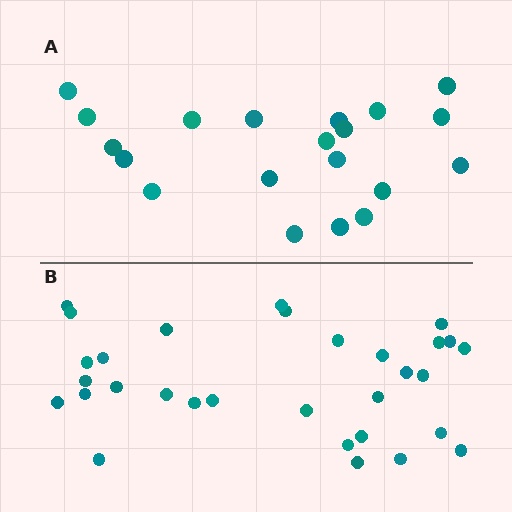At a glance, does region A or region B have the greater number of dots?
Region B (the bottom region) has more dots.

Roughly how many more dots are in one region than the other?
Region B has roughly 12 or so more dots than region A.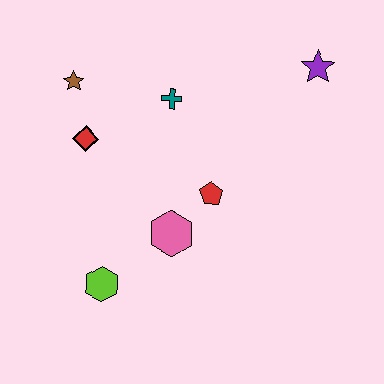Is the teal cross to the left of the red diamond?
No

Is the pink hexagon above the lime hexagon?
Yes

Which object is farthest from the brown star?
The purple star is farthest from the brown star.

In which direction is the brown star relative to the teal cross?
The brown star is to the left of the teal cross.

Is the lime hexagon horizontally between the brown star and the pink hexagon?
Yes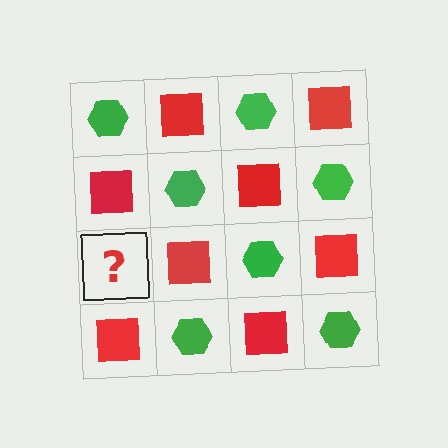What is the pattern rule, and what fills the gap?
The rule is that it alternates green hexagon and red square in a checkerboard pattern. The gap should be filled with a green hexagon.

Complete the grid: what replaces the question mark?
The question mark should be replaced with a green hexagon.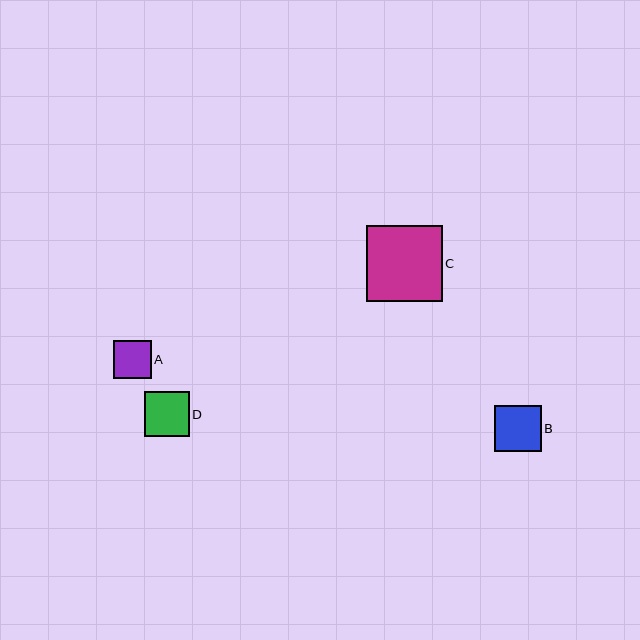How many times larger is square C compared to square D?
Square C is approximately 1.7 times the size of square D.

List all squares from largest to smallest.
From largest to smallest: C, B, D, A.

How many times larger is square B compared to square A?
Square B is approximately 1.2 times the size of square A.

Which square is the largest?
Square C is the largest with a size of approximately 76 pixels.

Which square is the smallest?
Square A is the smallest with a size of approximately 38 pixels.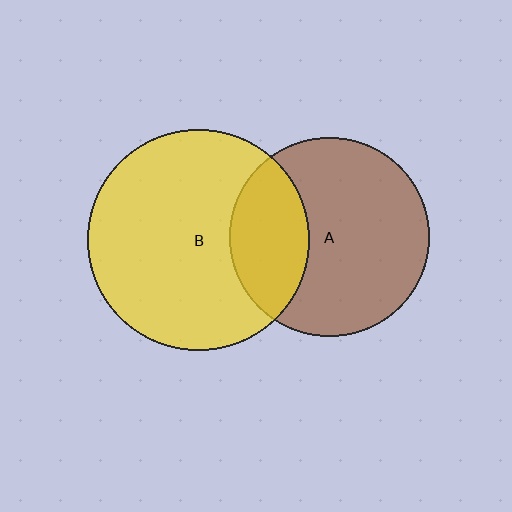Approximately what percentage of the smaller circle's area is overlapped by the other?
Approximately 30%.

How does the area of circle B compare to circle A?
Approximately 1.2 times.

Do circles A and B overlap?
Yes.